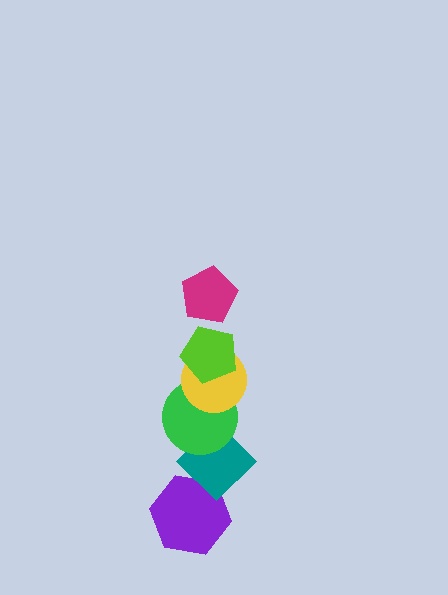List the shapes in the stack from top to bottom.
From top to bottom: the magenta pentagon, the lime pentagon, the yellow circle, the green circle, the teal diamond, the purple hexagon.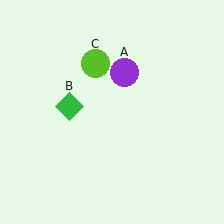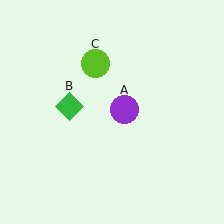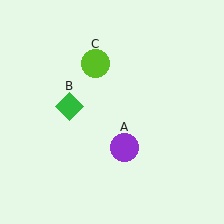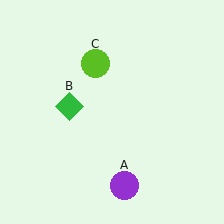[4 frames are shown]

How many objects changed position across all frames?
1 object changed position: purple circle (object A).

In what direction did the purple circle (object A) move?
The purple circle (object A) moved down.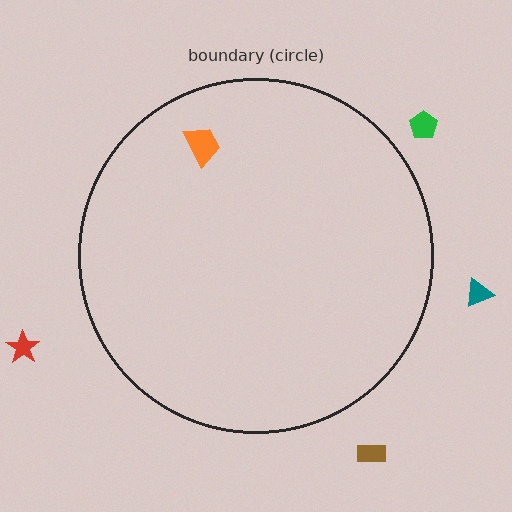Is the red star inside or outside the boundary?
Outside.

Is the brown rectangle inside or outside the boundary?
Outside.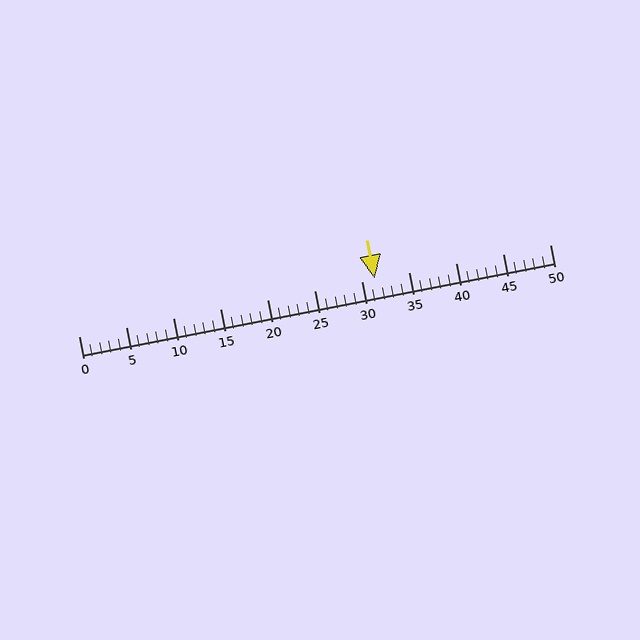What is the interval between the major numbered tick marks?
The major tick marks are spaced 5 units apart.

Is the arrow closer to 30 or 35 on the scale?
The arrow is closer to 30.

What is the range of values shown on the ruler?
The ruler shows values from 0 to 50.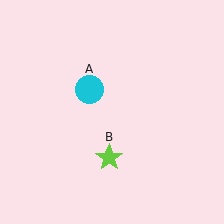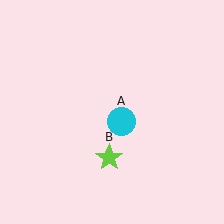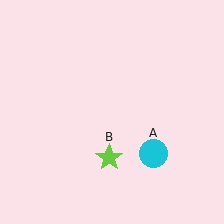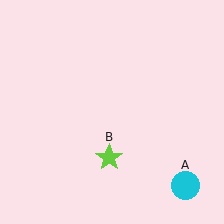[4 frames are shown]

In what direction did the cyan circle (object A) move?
The cyan circle (object A) moved down and to the right.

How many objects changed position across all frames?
1 object changed position: cyan circle (object A).